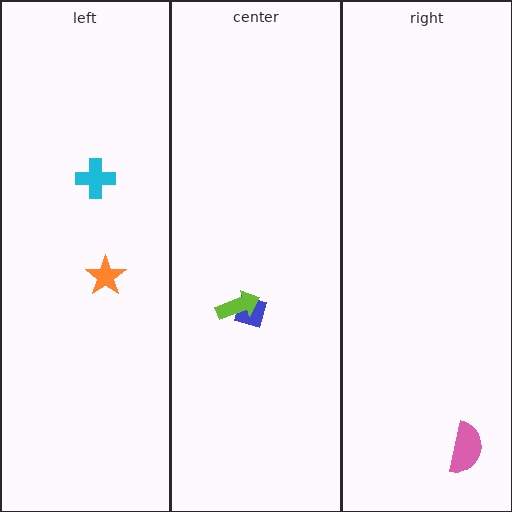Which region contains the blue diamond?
The center region.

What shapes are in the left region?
The orange star, the cyan cross.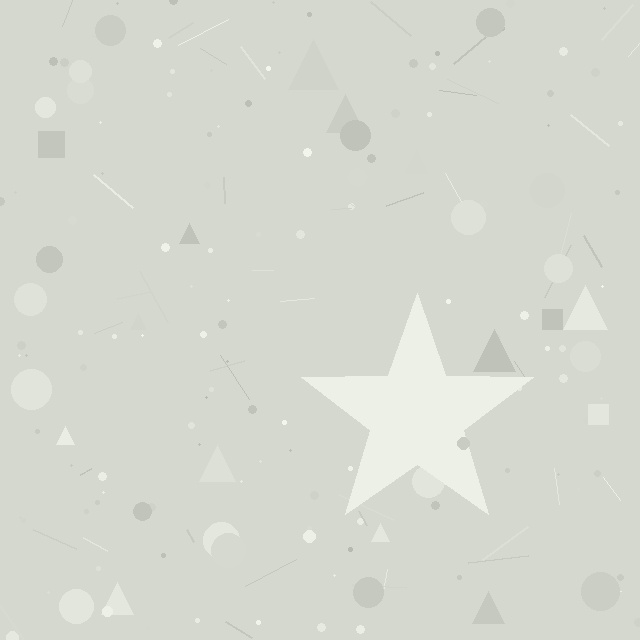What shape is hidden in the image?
A star is hidden in the image.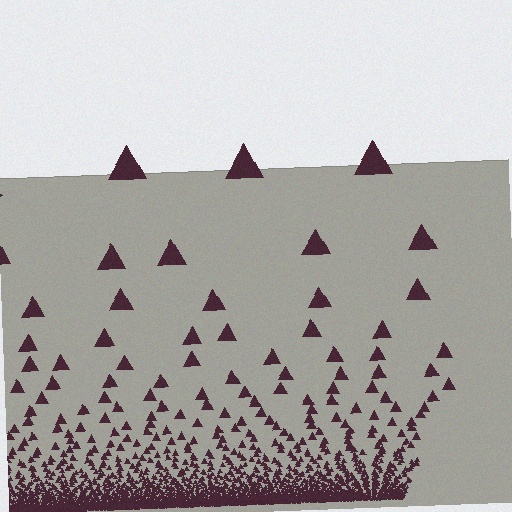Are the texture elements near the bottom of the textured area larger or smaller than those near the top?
Smaller. The gradient is inverted — elements near the bottom are smaller and denser.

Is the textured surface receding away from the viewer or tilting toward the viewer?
The surface appears to tilt toward the viewer. Texture elements get larger and sparser toward the top.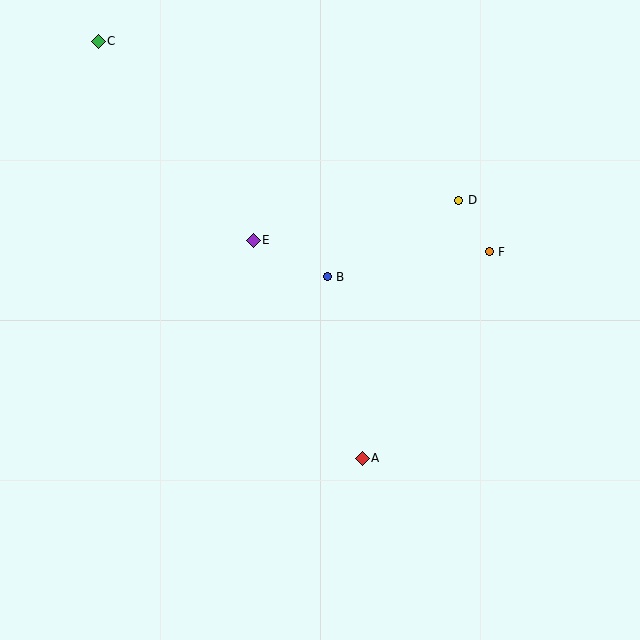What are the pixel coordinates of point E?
Point E is at (253, 240).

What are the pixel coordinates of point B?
Point B is at (327, 277).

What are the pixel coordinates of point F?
Point F is at (489, 252).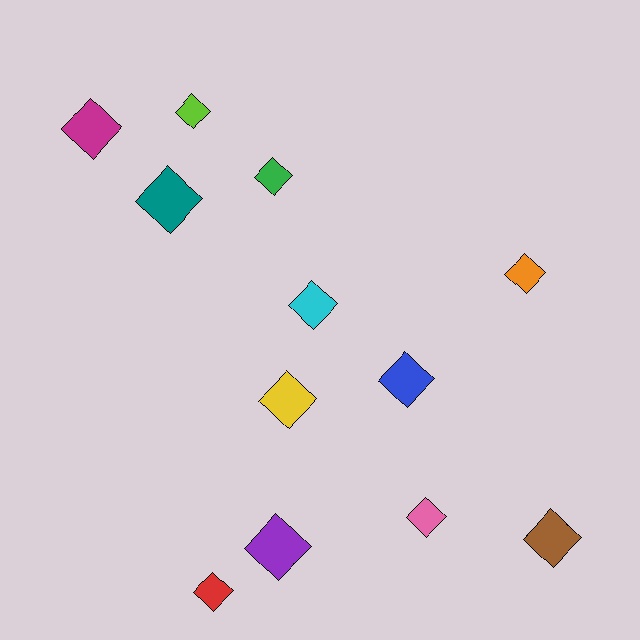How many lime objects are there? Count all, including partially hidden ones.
There is 1 lime object.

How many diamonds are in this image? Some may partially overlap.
There are 12 diamonds.